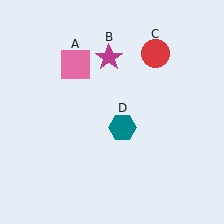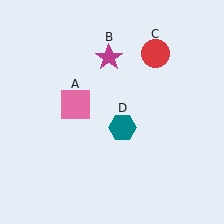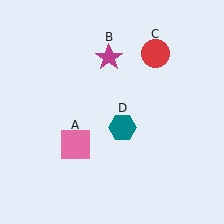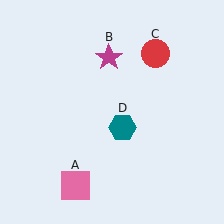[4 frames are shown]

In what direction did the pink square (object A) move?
The pink square (object A) moved down.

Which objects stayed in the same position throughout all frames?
Magenta star (object B) and red circle (object C) and teal hexagon (object D) remained stationary.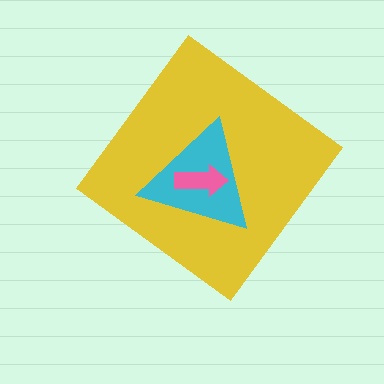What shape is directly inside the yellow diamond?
The cyan triangle.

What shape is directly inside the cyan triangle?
The pink arrow.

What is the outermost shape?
The yellow diamond.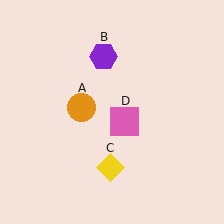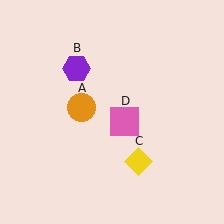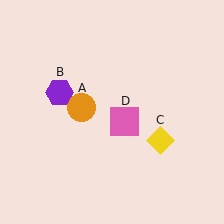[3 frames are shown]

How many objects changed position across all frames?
2 objects changed position: purple hexagon (object B), yellow diamond (object C).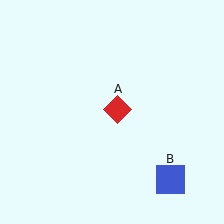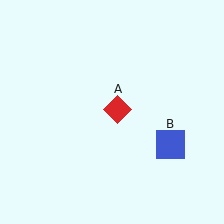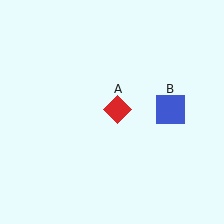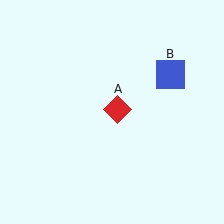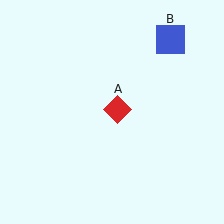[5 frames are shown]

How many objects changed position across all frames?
1 object changed position: blue square (object B).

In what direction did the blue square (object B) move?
The blue square (object B) moved up.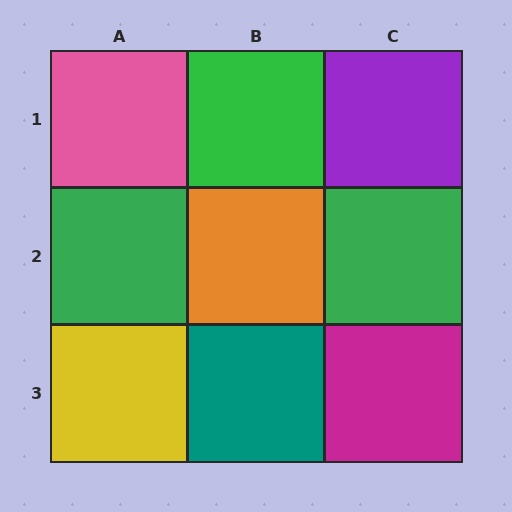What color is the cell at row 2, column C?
Green.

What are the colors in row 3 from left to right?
Yellow, teal, magenta.